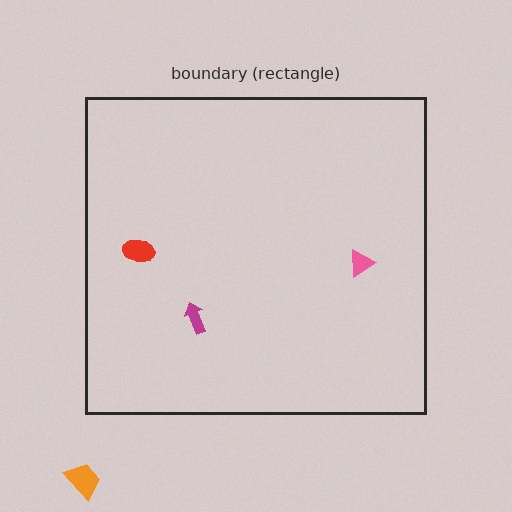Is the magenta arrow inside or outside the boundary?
Inside.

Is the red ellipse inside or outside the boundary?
Inside.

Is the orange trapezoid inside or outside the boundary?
Outside.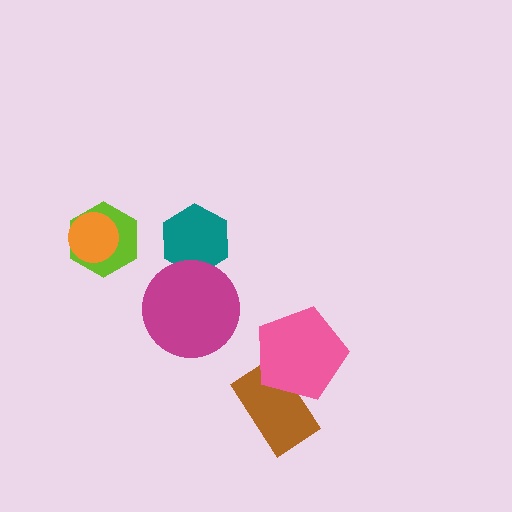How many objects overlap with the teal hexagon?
1 object overlaps with the teal hexagon.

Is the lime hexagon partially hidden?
Yes, it is partially covered by another shape.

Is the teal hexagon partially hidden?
Yes, it is partially covered by another shape.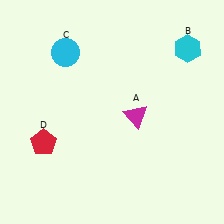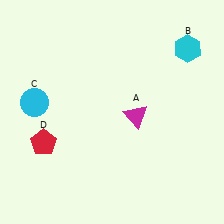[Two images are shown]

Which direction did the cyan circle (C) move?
The cyan circle (C) moved down.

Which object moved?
The cyan circle (C) moved down.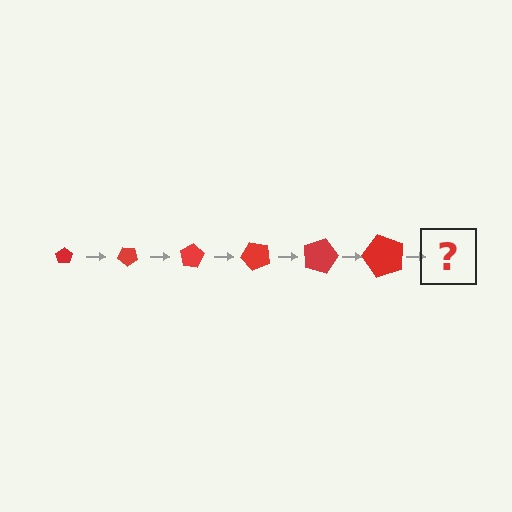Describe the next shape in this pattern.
It should be a pentagon, larger than the previous one and rotated 240 degrees from the start.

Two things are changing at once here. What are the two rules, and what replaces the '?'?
The two rules are that the pentagon grows larger each step and it rotates 40 degrees each step. The '?' should be a pentagon, larger than the previous one and rotated 240 degrees from the start.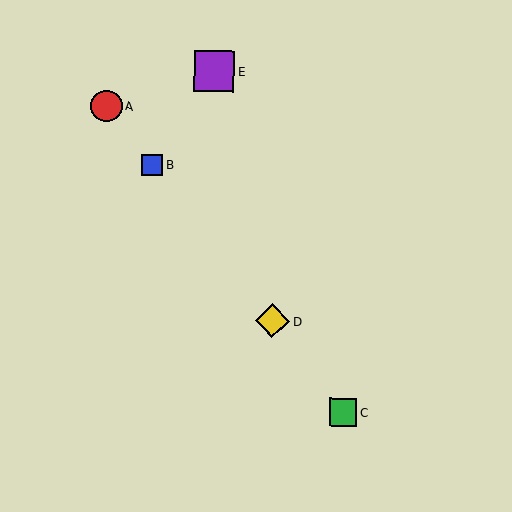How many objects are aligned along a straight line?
4 objects (A, B, C, D) are aligned along a straight line.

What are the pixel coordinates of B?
Object B is at (152, 165).